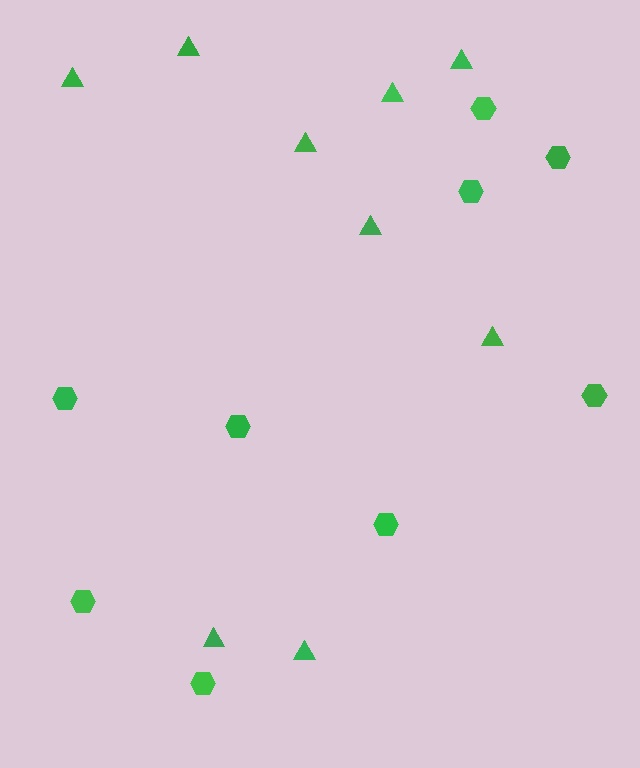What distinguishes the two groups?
There are 2 groups: one group of triangles (9) and one group of hexagons (9).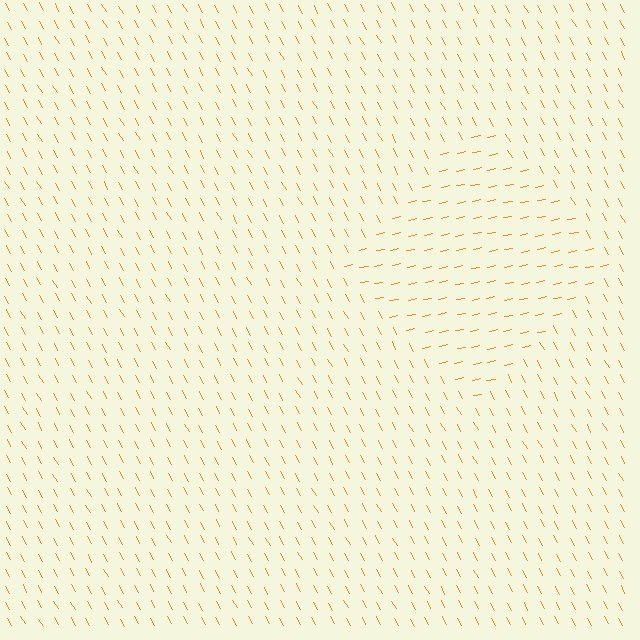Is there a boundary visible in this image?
Yes, there is a texture boundary formed by a change in line orientation.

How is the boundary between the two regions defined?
The boundary is defined purely by a change in line orientation (approximately 73 degrees difference). All lines are the same color and thickness.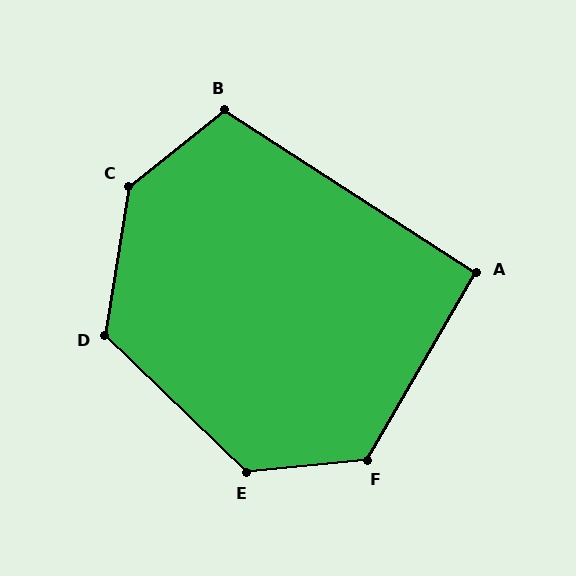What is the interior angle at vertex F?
Approximately 126 degrees (obtuse).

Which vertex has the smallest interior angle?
A, at approximately 93 degrees.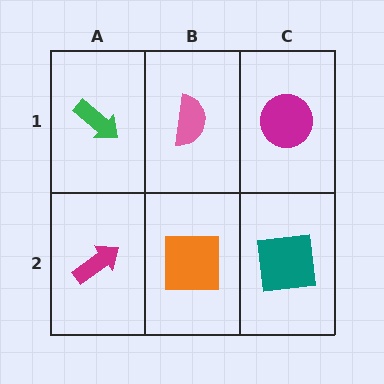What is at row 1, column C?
A magenta circle.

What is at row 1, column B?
A pink semicircle.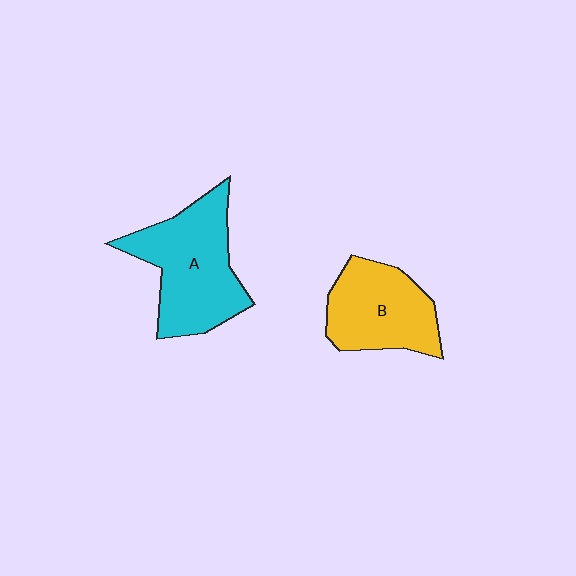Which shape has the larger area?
Shape A (cyan).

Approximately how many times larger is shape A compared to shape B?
Approximately 1.3 times.